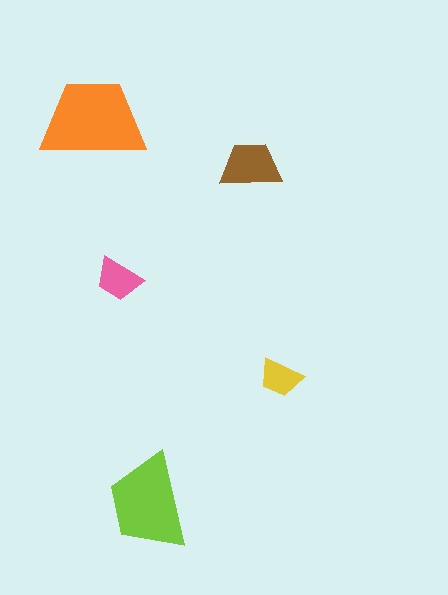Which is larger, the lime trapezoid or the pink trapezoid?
The lime one.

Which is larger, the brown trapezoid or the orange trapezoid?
The orange one.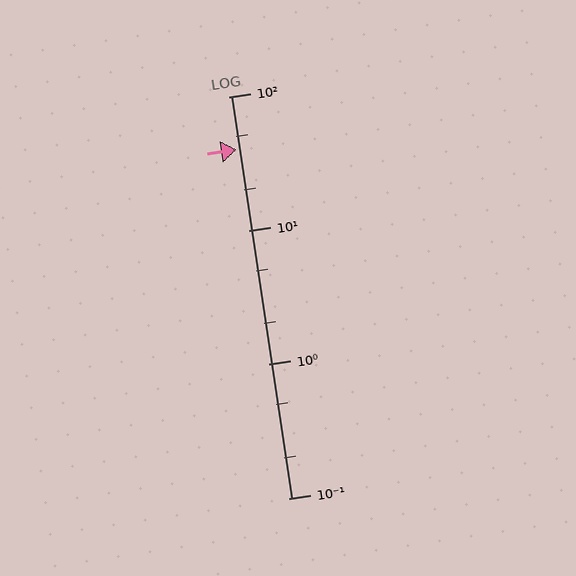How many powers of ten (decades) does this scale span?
The scale spans 3 decades, from 0.1 to 100.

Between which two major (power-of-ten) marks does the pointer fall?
The pointer is between 10 and 100.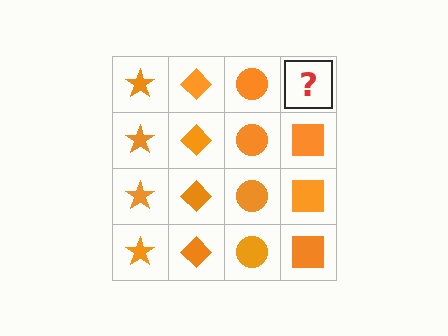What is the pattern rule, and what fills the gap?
The rule is that each column has a consistent shape. The gap should be filled with an orange square.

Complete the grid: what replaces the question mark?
The question mark should be replaced with an orange square.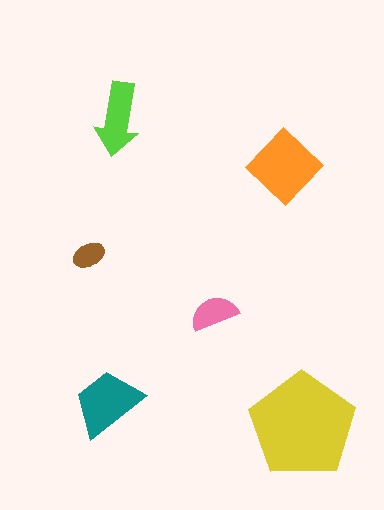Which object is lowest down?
The yellow pentagon is bottommost.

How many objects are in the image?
There are 6 objects in the image.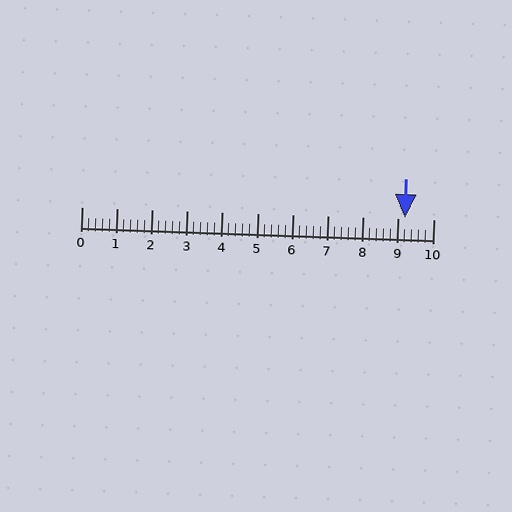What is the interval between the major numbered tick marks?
The major tick marks are spaced 1 units apart.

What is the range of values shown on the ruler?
The ruler shows values from 0 to 10.